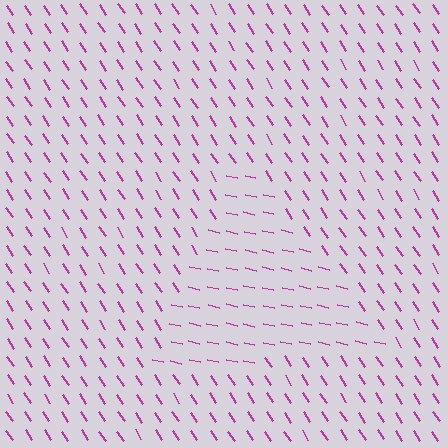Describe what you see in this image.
The image is filled with small magenta line segments. A triangle region in the image has lines oriented differently from the surrounding lines, creating a visible texture boundary.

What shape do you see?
I see a triangle.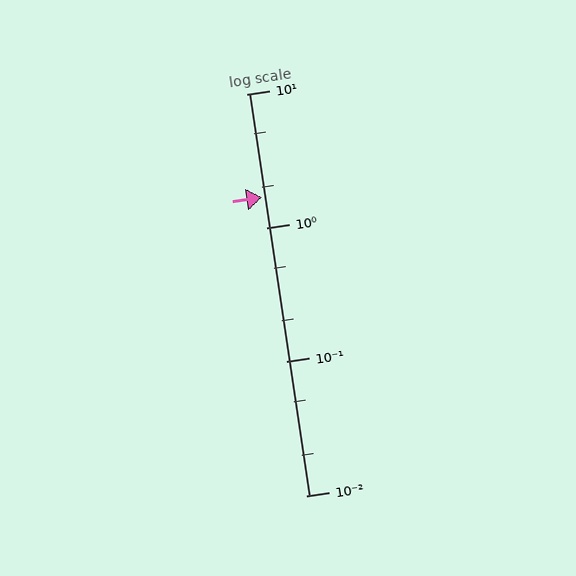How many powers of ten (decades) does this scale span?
The scale spans 3 decades, from 0.01 to 10.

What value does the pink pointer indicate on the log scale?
The pointer indicates approximately 1.7.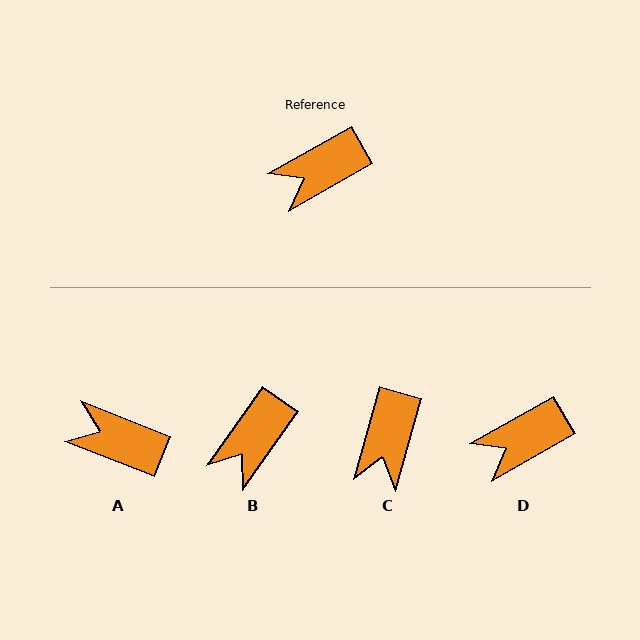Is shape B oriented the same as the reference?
No, it is off by about 25 degrees.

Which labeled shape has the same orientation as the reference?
D.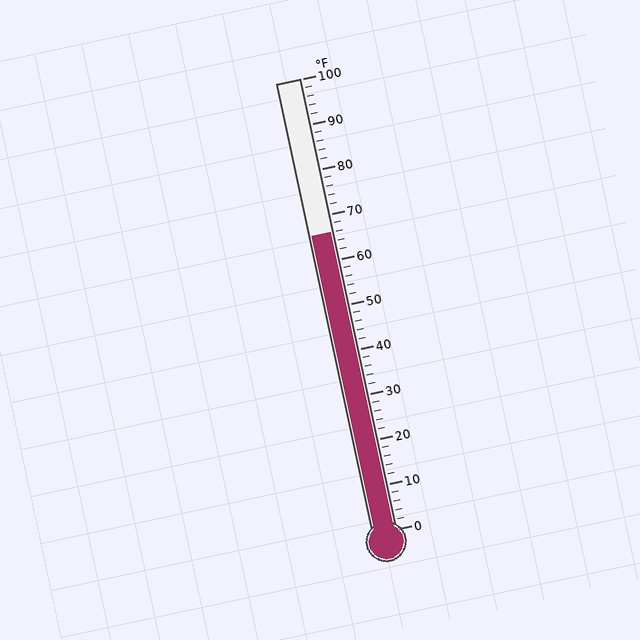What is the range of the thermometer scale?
The thermometer scale ranges from 0°F to 100°F.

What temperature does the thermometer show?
The thermometer shows approximately 66°F.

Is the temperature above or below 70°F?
The temperature is below 70°F.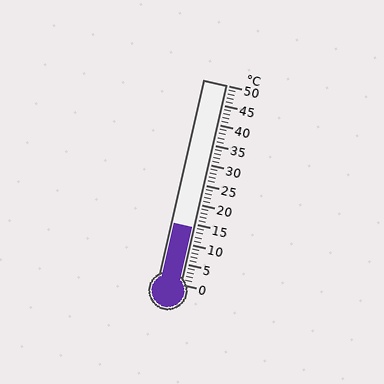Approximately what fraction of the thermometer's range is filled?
The thermometer is filled to approximately 30% of its range.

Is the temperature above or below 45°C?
The temperature is below 45°C.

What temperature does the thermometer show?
The thermometer shows approximately 14°C.